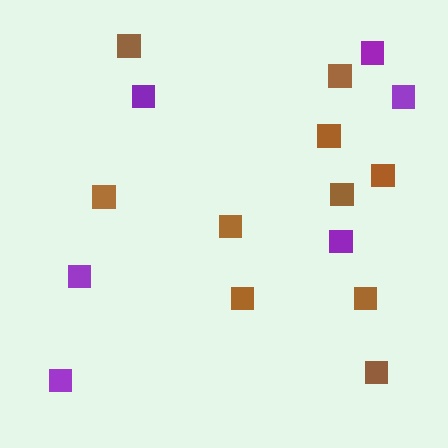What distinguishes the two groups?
There are 2 groups: one group of purple squares (6) and one group of brown squares (10).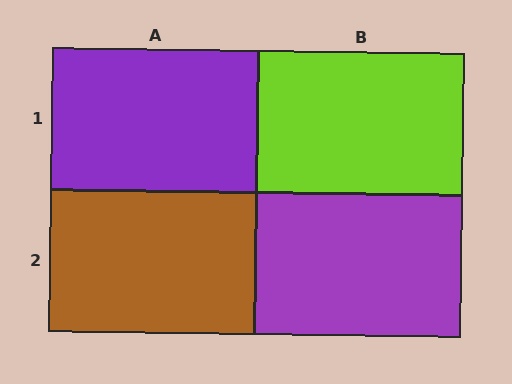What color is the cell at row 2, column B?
Purple.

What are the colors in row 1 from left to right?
Purple, lime.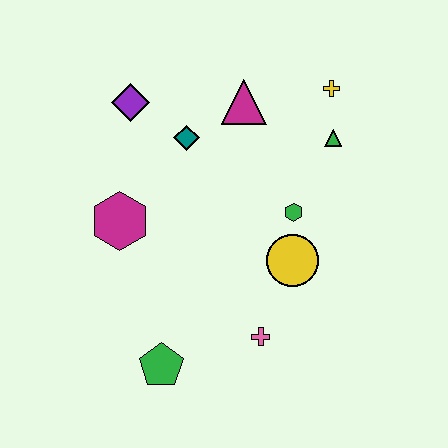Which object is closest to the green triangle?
The yellow cross is closest to the green triangle.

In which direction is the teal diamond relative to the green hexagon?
The teal diamond is to the left of the green hexagon.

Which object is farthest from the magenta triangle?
The green pentagon is farthest from the magenta triangle.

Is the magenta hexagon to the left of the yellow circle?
Yes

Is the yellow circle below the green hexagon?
Yes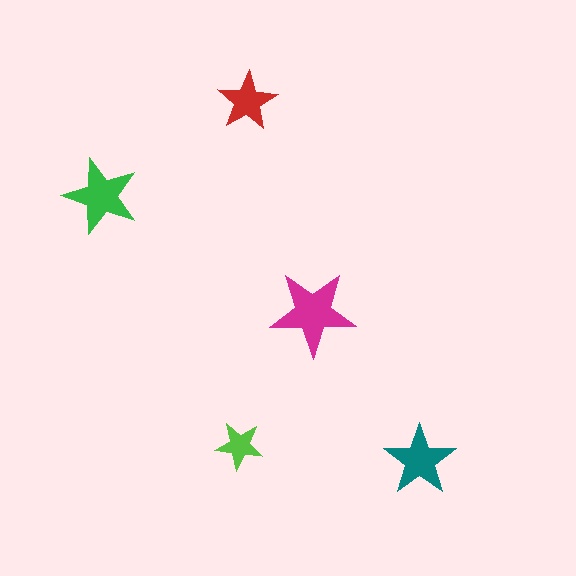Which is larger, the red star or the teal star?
The teal one.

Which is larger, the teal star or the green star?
The green one.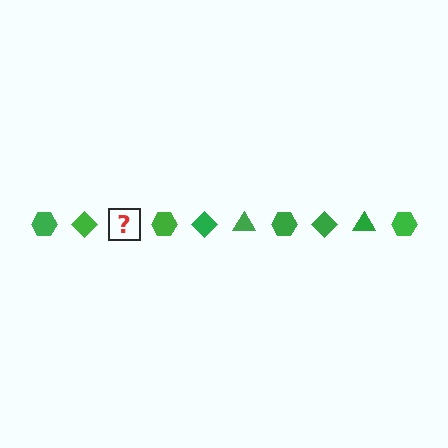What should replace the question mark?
The question mark should be replaced with a green triangle.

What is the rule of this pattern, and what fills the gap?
The rule is that the pattern cycles through hexagon, diamond, triangle shapes in green. The gap should be filled with a green triangle.